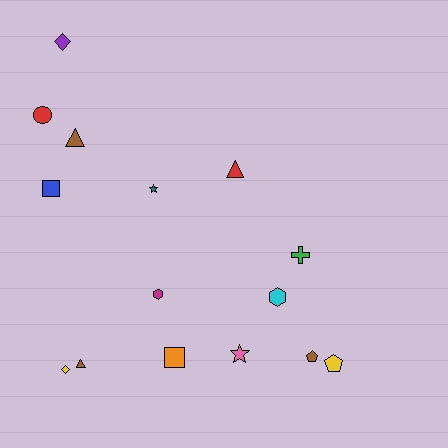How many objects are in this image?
There are 15 objects.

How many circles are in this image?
There is 1 circle.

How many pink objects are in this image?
There is 1 pink object.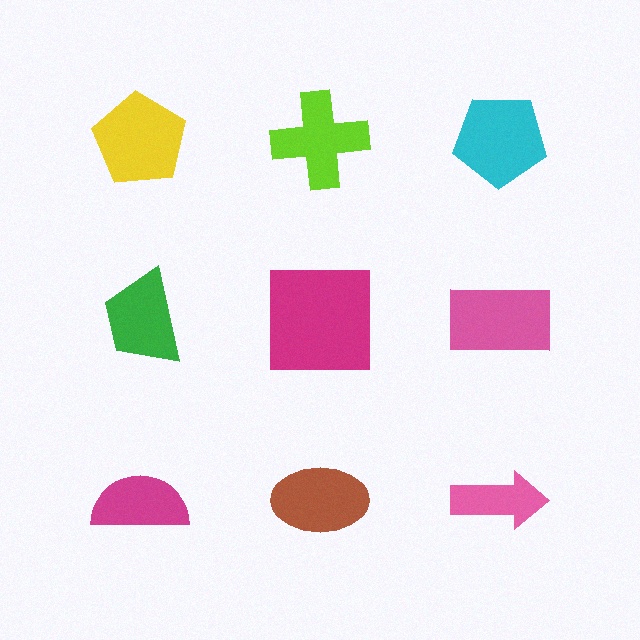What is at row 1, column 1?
A yellow pentagon.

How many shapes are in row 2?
3 shapes.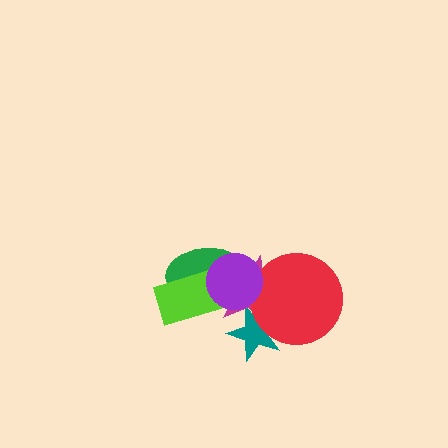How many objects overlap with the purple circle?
4 objects overlap with the purple circle.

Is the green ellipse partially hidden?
Yes, it is partially covered by another shape.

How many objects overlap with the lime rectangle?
3 objects overlap with the lime rectangle.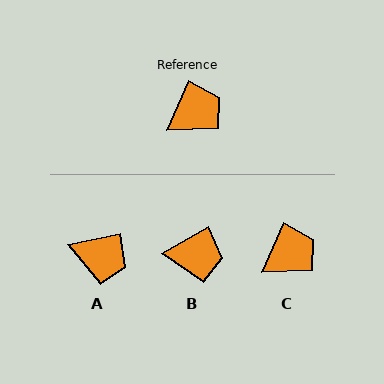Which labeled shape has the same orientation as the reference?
C.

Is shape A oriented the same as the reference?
No, it is off by about 54 degrees.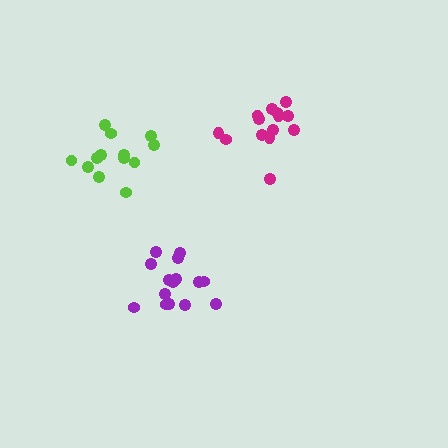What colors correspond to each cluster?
The clusters are colored: lime, purple, magenta.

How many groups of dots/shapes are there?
There are 3 groups.